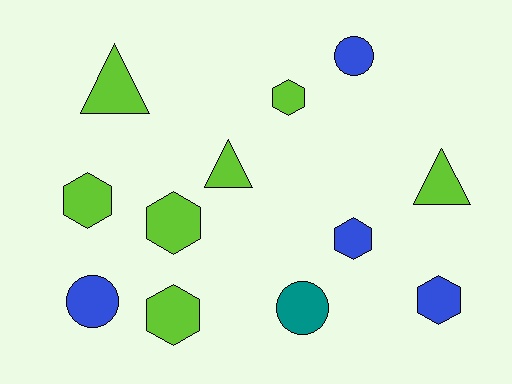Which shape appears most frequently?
Hexagon, with 6 objects.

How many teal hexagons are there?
There are no teal hexagons.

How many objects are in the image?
There are 12 objects.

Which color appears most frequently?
Lime, with 7 objects.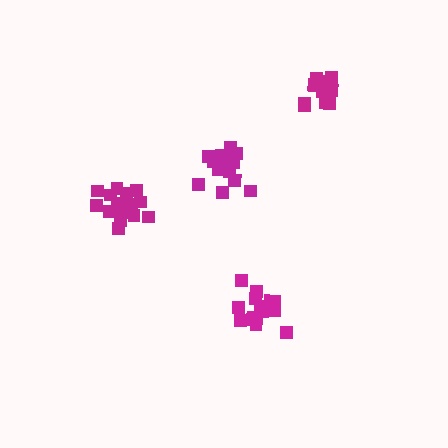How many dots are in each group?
Group 1: 15 dots, Group 2: 17 dots, Group 3: 15 dots, Group 4: 18 dots (65 total).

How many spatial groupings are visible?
There are 4 spatial groupings.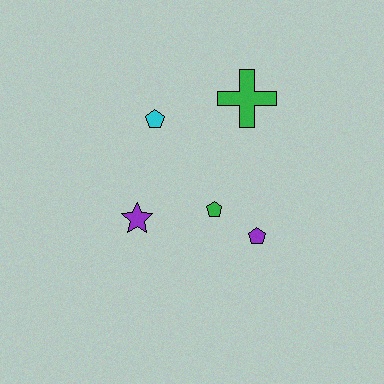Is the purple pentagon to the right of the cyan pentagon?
Yes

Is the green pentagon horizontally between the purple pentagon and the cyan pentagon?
Yes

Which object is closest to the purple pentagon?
The green pentagon is closest to the purple pentagon.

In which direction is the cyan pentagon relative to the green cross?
The cyan pentagon is to the left of the green cross.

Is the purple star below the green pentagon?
Yes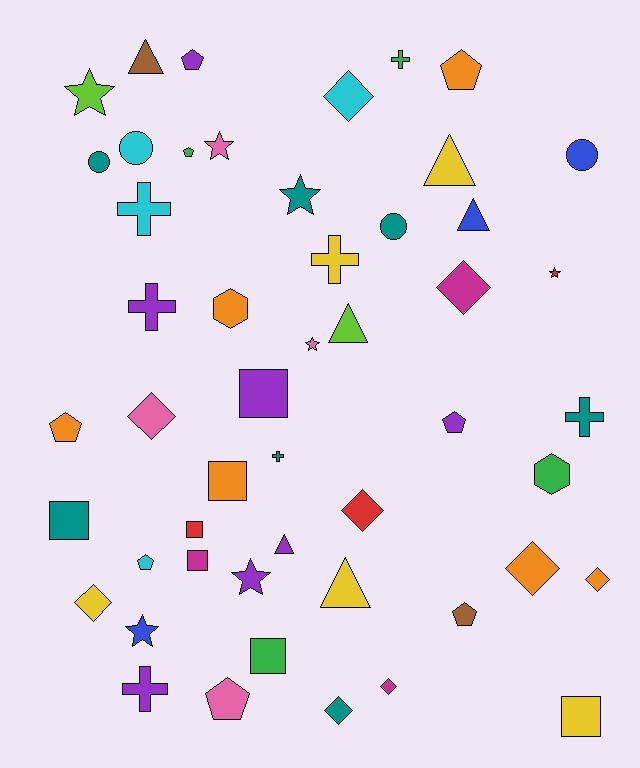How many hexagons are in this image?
There are 2 hexagons.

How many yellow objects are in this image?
There are 5 yellow objects.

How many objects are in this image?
There are 50 objects.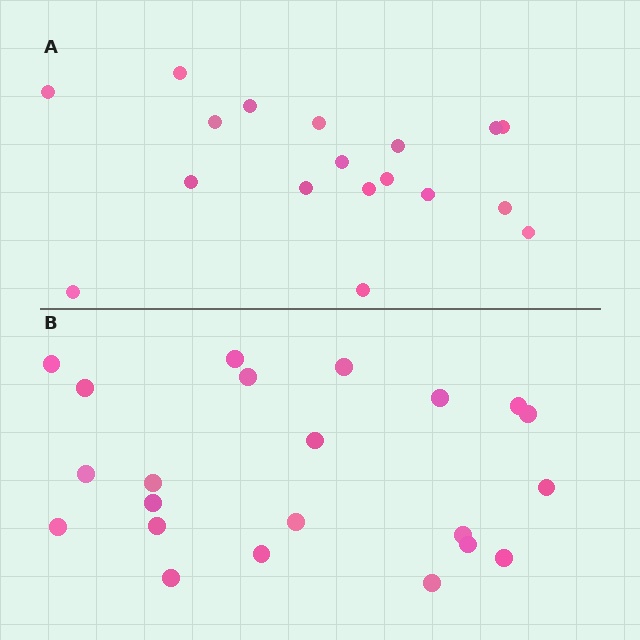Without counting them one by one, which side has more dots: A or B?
Region B (the bottom region) has more dots.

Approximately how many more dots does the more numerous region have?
Region B has about 4 more dots than region A.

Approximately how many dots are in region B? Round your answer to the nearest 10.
About 20 dots. (The exact count is 22, which rounds to 20.)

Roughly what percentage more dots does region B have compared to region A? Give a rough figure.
About 20% more.